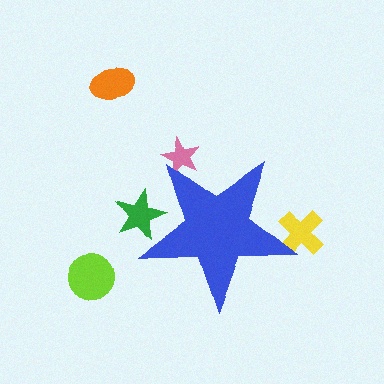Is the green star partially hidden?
Yes, the green star is partially hidden behind the blue star.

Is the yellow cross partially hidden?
Yes, the yellow cross is partially hidden behind the blue star.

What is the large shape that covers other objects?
A blue star.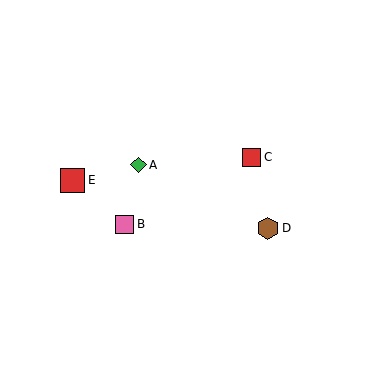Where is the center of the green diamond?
The center of the green diamond is at (138, 165).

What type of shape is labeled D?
Shape D is a brown hexagon.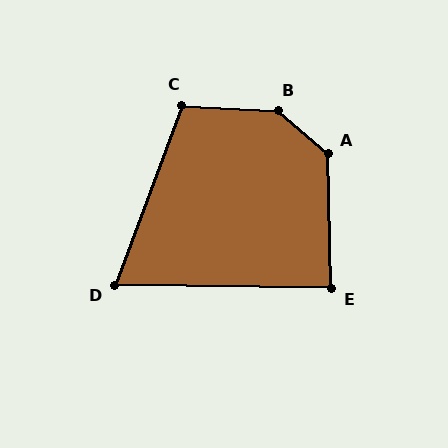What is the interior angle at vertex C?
Approximately 108 degrees (obtuse).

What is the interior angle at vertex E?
Approximately 88 degrees (approximately right).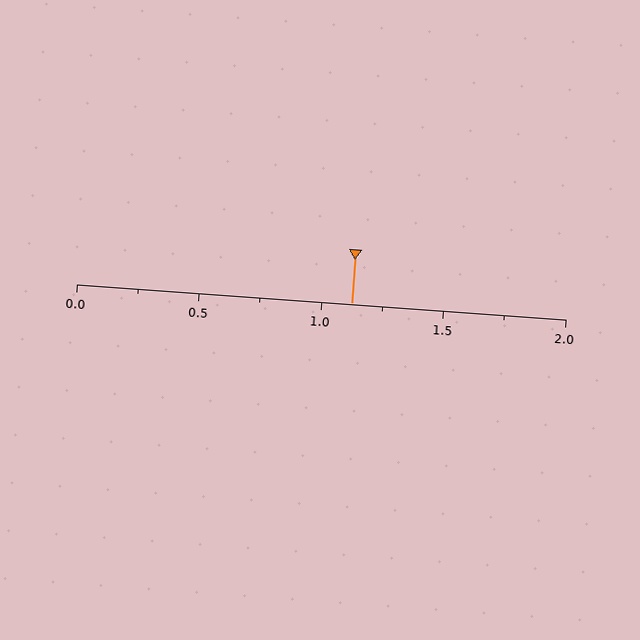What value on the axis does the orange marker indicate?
The marker indicates approximately 1.12.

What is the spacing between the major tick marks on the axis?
The major ticks are spaced 0.5 apart.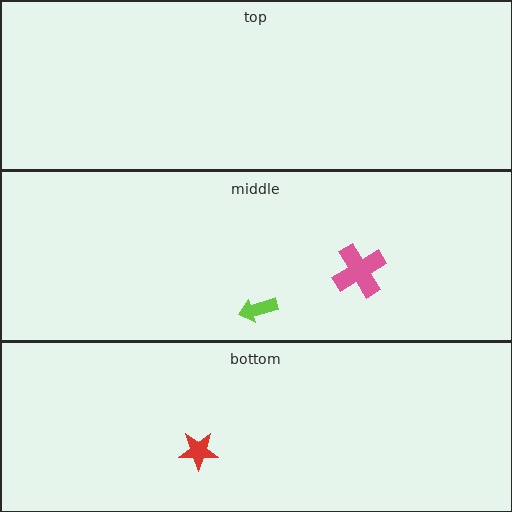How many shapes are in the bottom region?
1.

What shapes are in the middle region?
The lime arrow, the pink cross.